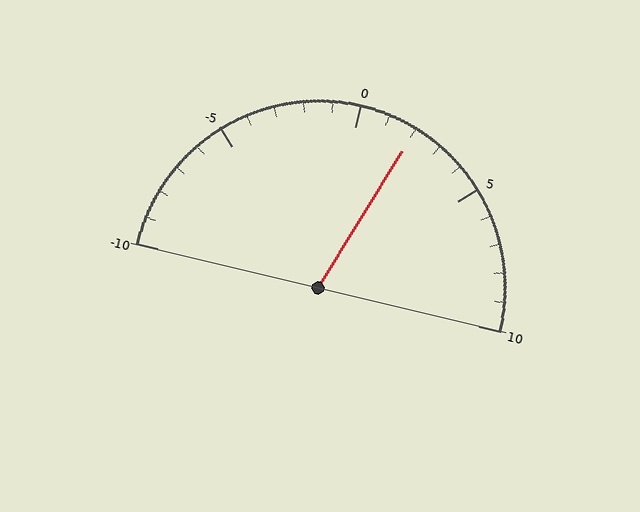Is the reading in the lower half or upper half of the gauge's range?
The reading is in the upper half of the range (-10 to 10).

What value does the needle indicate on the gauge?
The needle indicates approximately 2.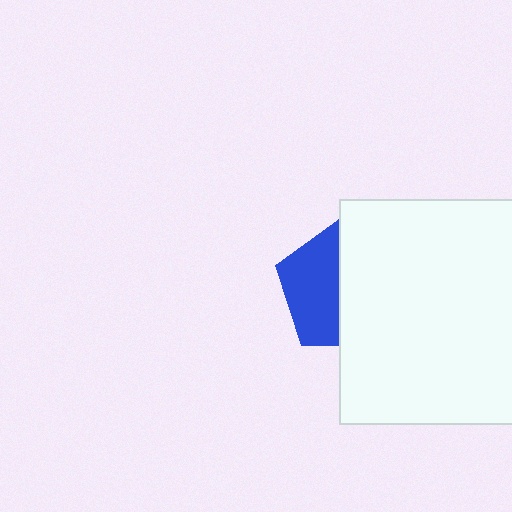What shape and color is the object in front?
The object in front is a white square.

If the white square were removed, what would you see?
You would see the complete blue pentagon.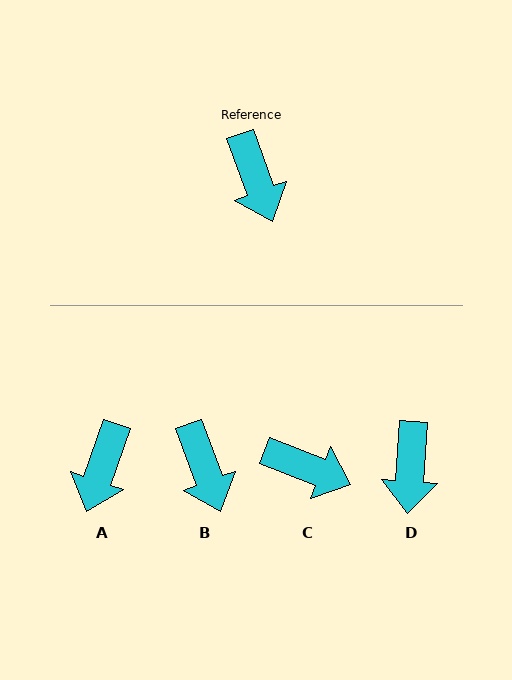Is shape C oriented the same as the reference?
No, it is off by about 48 degrees.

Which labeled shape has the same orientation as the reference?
B.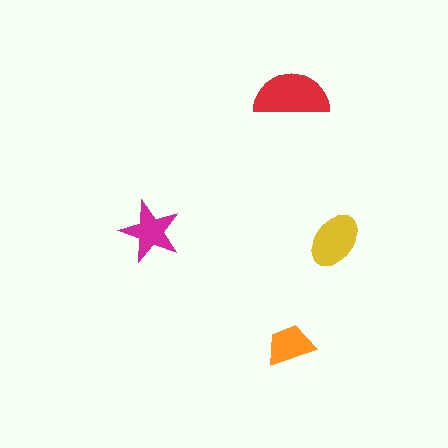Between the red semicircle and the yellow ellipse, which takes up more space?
The red semicircle.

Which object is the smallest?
The orange trapezoid.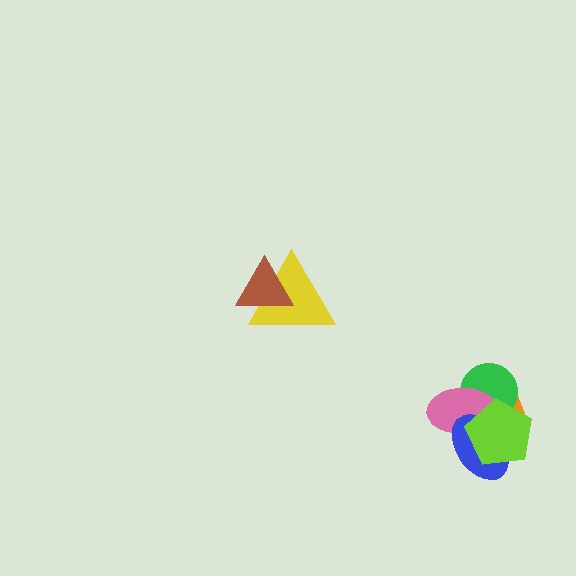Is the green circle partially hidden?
Yes, it is partially covered by another shape.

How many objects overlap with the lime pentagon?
4 objects overlap with the lime pentagon.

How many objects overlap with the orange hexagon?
4 objects overlap with the orange hexagon.